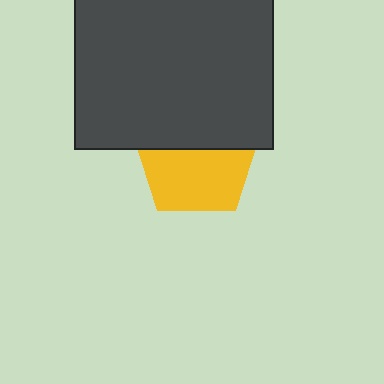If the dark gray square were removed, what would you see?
You would see the complete yellow pentagon.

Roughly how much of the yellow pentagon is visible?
About half of it is visible (roughly 57%).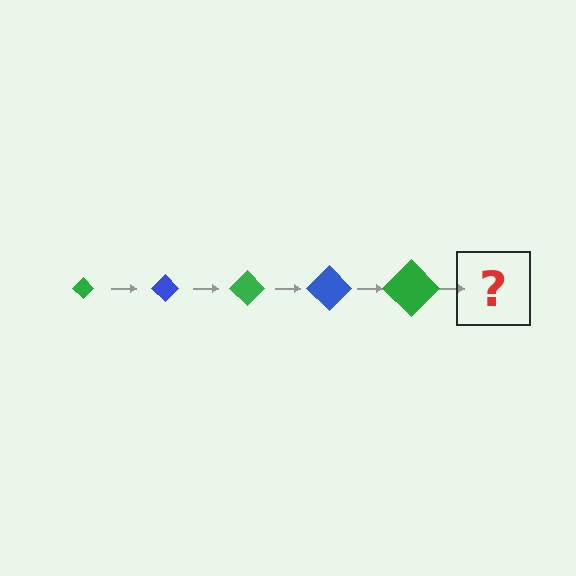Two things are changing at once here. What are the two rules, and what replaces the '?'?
The two rules are that the diamond grows larger each step and the color cycles through green and blue. The '?' should be a blue diamond, larger than the previous one.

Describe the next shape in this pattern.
It should be a blue diamond, larger than the previous one.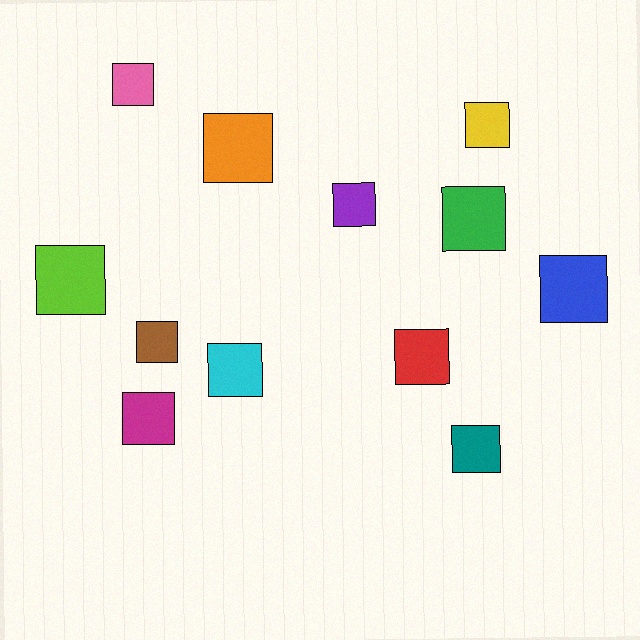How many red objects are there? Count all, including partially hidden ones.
There is 1 red object.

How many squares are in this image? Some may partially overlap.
There are 12 squares.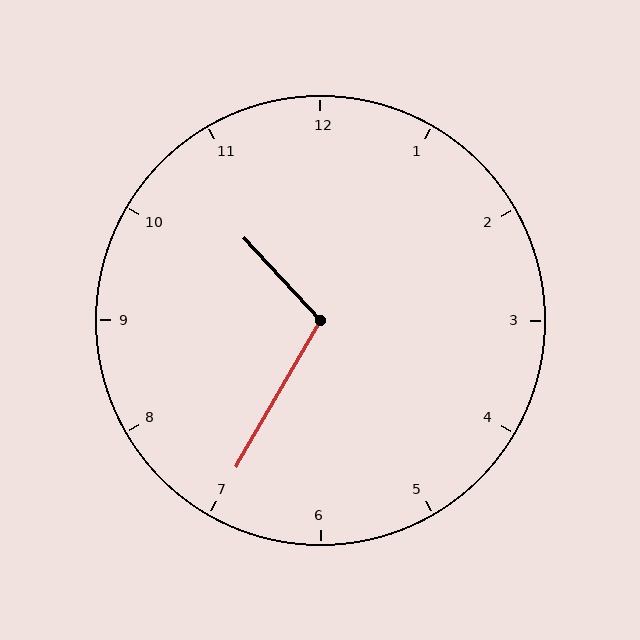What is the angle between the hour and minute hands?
Approximately 108 degrees.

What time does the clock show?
10:35.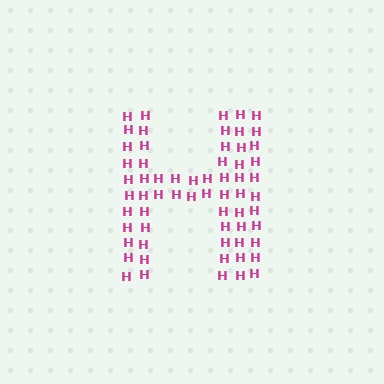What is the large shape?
The large shape is the letter H.